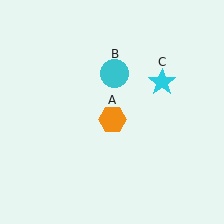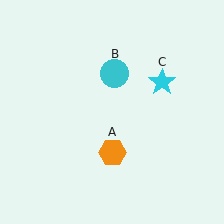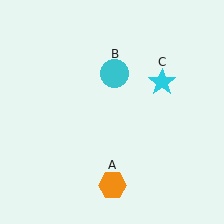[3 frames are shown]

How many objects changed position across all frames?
1 object changed position: orange hexagon (object A).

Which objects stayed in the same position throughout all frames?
Cyan circle (object B) and cyan star (object C) remained stationary.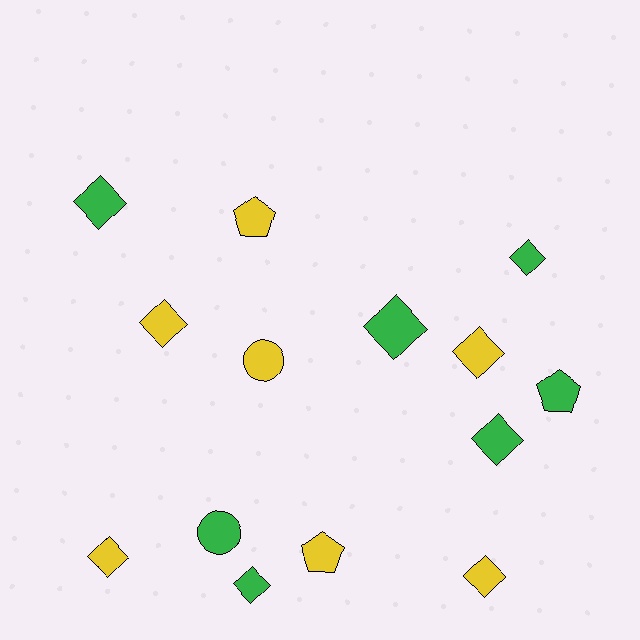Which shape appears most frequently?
Diamond, with 9 objects.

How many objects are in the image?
There are 14 objects.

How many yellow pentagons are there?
There are 2 yellow pentagons.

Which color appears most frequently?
Green, with 7 objects.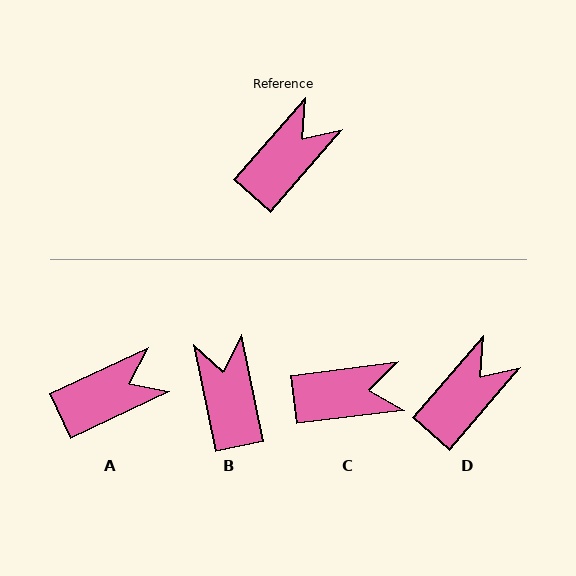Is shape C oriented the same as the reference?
No, it is off by about 42 degrees.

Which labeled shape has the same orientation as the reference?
D.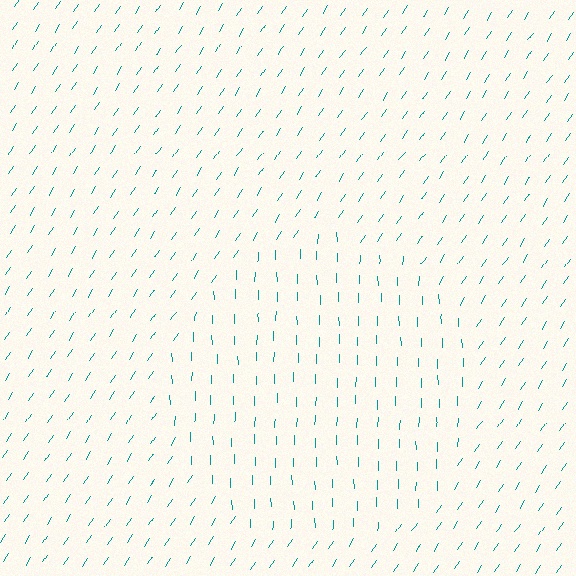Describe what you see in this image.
The image is filled with small teal line segments. A circle region in the image has lines oriented differently from the surrounding lines, creating a visible texture boundary.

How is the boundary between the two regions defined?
The boundary is defined purely by a change in line orientation (approximately 34 degrees difference). All lines are the same color and thickness.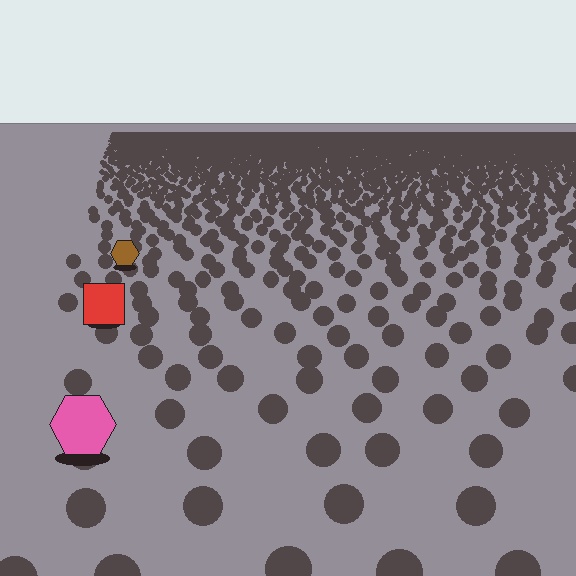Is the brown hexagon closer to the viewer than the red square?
No. The red square is closer — you can tell from the texture gradient: the ground texture is coarser near it.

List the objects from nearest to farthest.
From nearest to farthest: the pink hexagon, the red square, the brown hexagon.